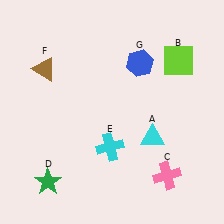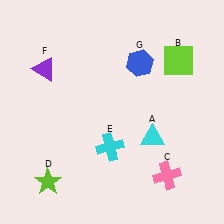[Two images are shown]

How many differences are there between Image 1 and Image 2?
There are 2 differences between the two images.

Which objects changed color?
D changed from green to lime. F changed from brown to purple.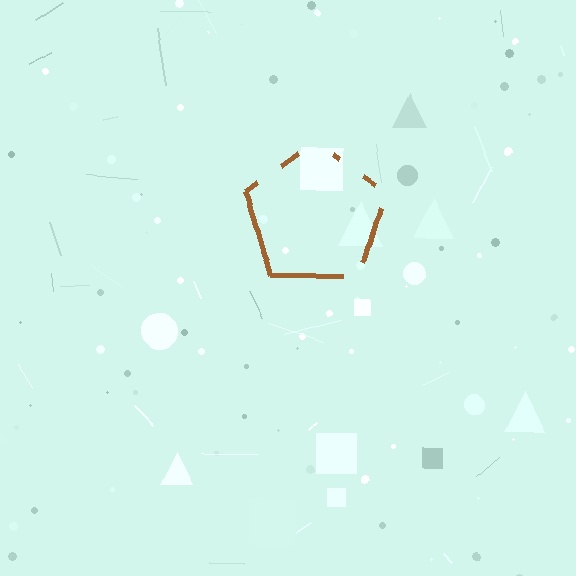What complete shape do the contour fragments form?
The contour fragments form a pentagon.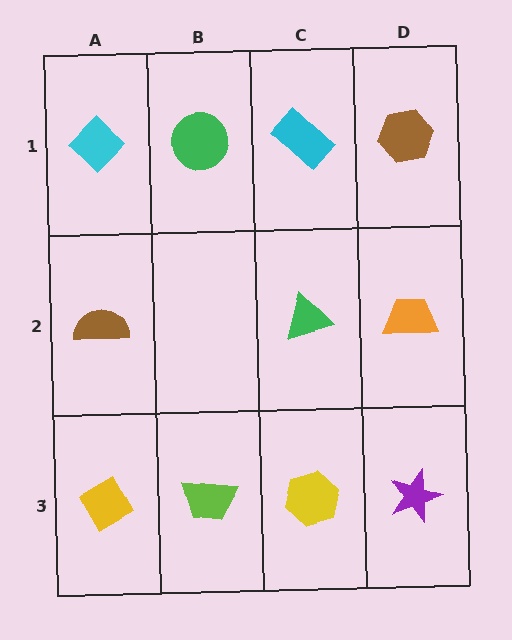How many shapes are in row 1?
4 shapes.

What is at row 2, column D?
An orange trapezoid.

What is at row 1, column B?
A green circle.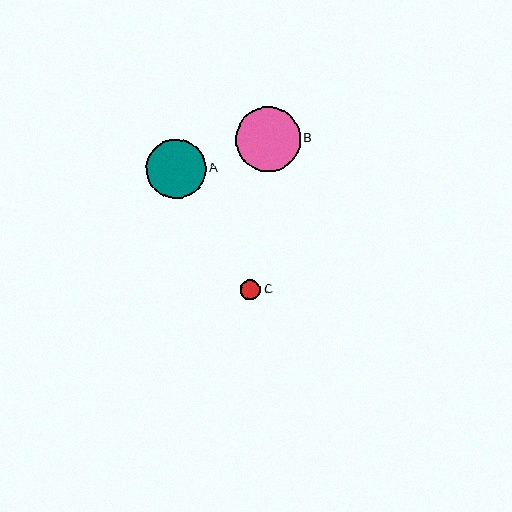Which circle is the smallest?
Circle C is the smallest with a size of approximately 20 pixels.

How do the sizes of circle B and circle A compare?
Circle B and circle A are approximately the same size.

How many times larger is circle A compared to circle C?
Circle A is approximately 2.9 times the size of circle C.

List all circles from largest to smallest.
From largest to smallest: B, A, C.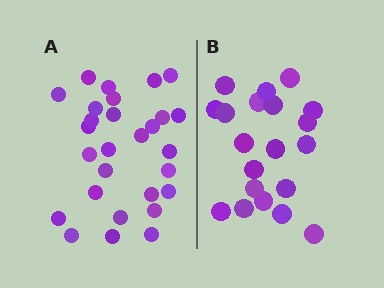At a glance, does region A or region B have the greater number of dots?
Region A (the left region) has more dots.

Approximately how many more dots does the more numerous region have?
Region A has roughly 8 or so more dots than region B.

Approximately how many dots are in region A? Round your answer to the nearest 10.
About 30 dots. (The exact count is 28, which rounds to 30.)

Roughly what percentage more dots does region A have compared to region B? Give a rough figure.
About 40% more.